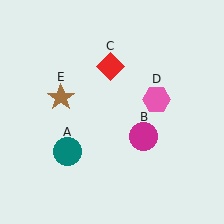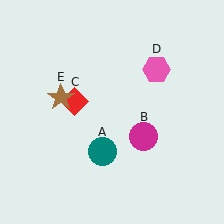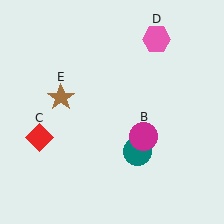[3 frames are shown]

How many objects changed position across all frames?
3 objects changed position: teal circle (object A), red diamond (object C), pink hexagon (object D).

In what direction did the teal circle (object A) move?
The teal circle (object A) moved right.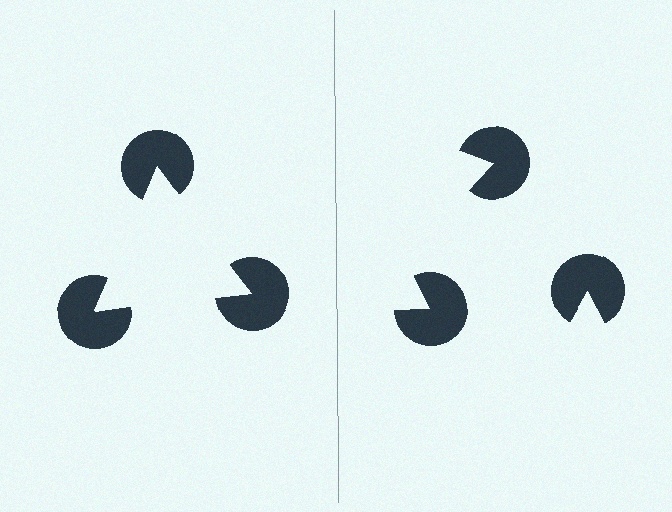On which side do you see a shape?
An illusory triangle appears on the left side. On the right side the wedge cuts are rotated, so no coherent shape forms.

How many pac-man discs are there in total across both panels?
6 — 3 on each side.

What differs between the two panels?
The pac-man discs are positioned identically on both sides; only the wedge orientations differ. On the left they align to a triangle; on the right they are misaligned.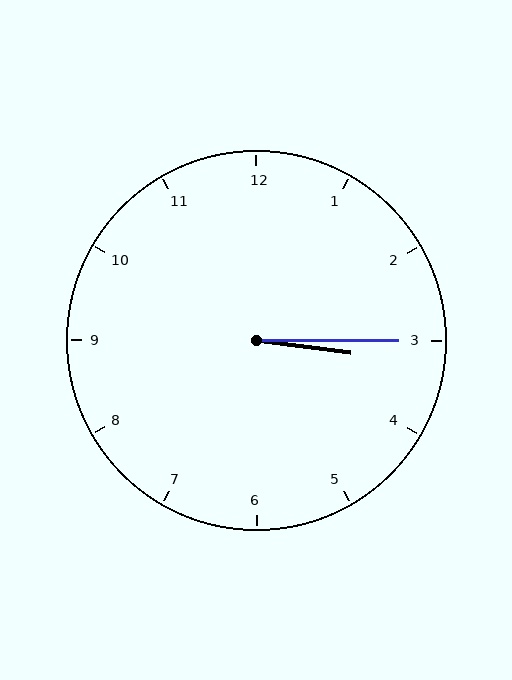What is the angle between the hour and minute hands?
Approximately 8 degrees.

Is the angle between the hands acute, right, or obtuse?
It is acute.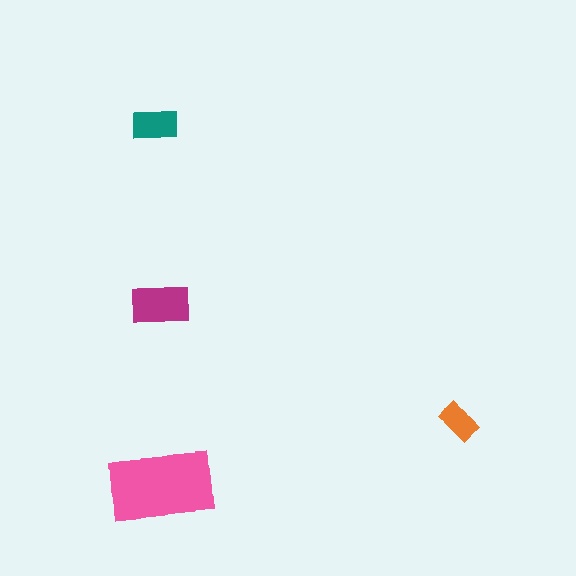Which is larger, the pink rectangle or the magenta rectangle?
The pink one.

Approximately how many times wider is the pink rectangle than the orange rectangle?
About 2.5 times wider.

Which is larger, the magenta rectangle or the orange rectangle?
The magenta one.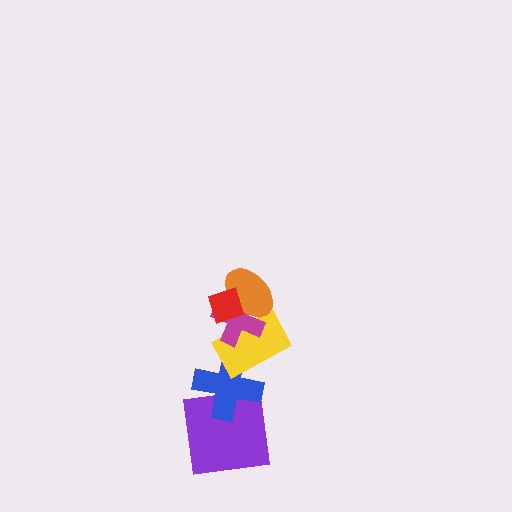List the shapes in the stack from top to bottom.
From top to bottom: the red diamond, the orange ellipse, the magenta cross, the yellow rectangle, the blue cross, the purple square.